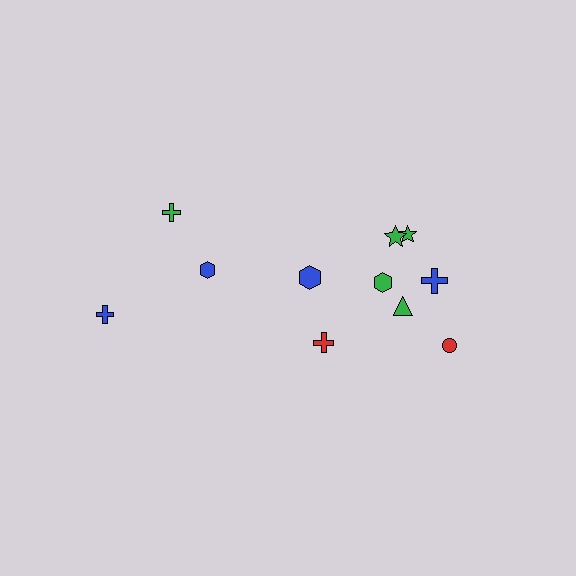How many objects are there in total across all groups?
There are 11 objects.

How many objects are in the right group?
There are 8 objects.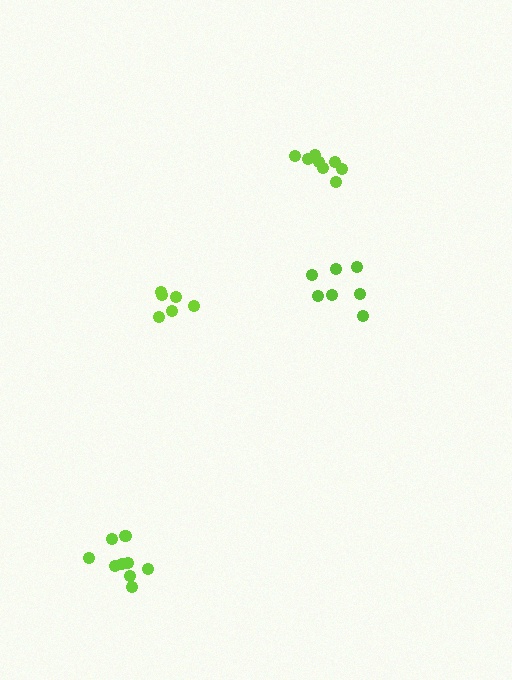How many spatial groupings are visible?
There are 4 spatial groupings.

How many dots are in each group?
Group 1: 7 dots, Group 2: 6 dots, Group 3: 10 dots, Group 4: 8 dots (31 total).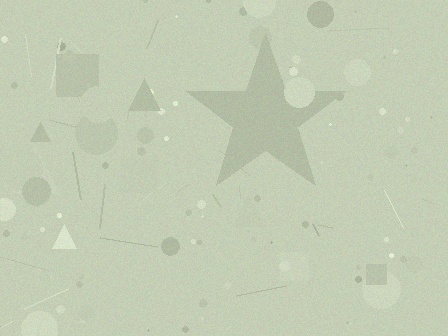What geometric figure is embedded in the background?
A star is embedded in the background.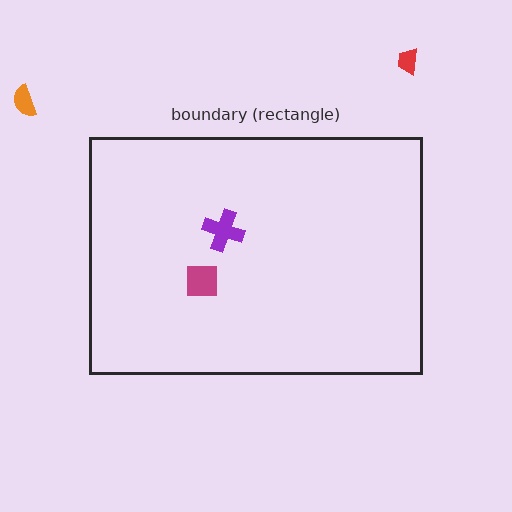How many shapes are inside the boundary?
2 inside, 2 outside.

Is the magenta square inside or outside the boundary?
Inside.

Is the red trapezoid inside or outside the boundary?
Outside.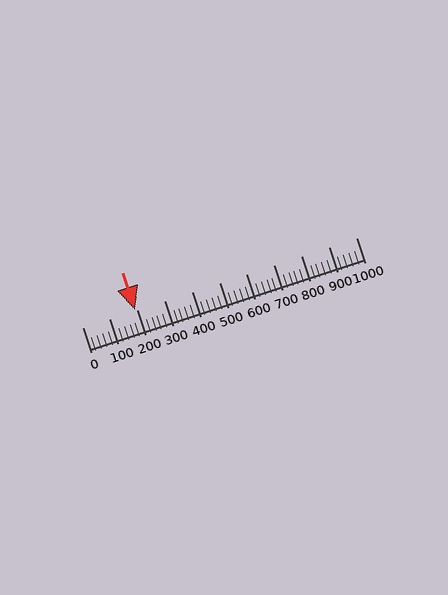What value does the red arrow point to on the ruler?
The red arrow points to approximately 192.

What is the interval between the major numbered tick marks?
The major tick marks are spaced 100 units apart.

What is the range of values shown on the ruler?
The ruler shows values from 0 to 1000.